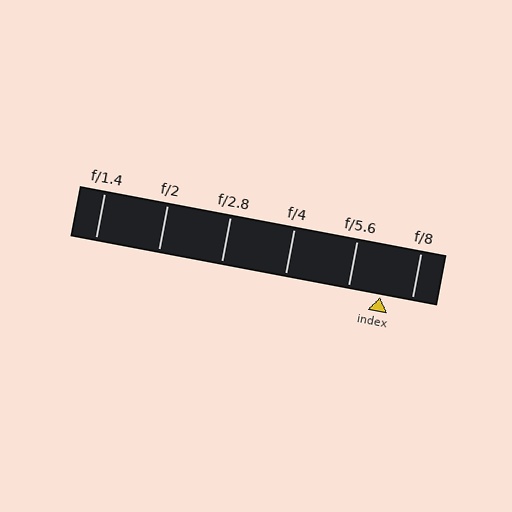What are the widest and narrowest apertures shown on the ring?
The widest aperture shown is f/1.4 and the narrowest is f/8.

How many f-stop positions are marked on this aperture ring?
There are 6 f-stop positions marked.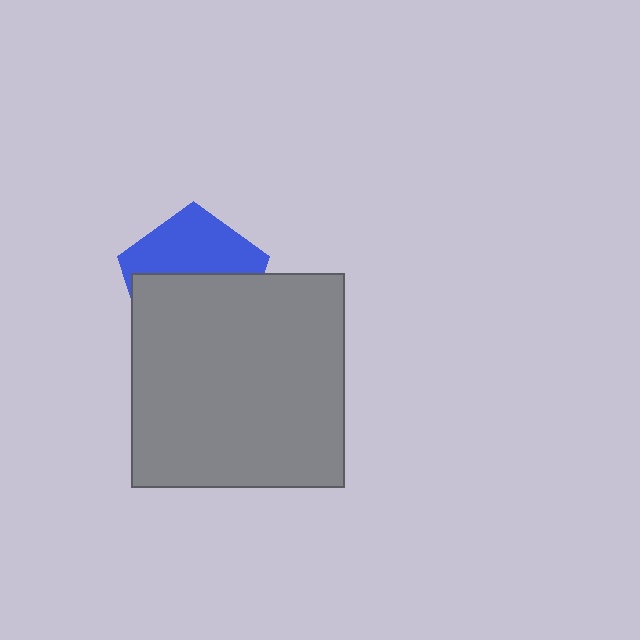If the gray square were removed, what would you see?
You would see the complete blue pentagon.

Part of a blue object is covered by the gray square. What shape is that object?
It is a pentagon.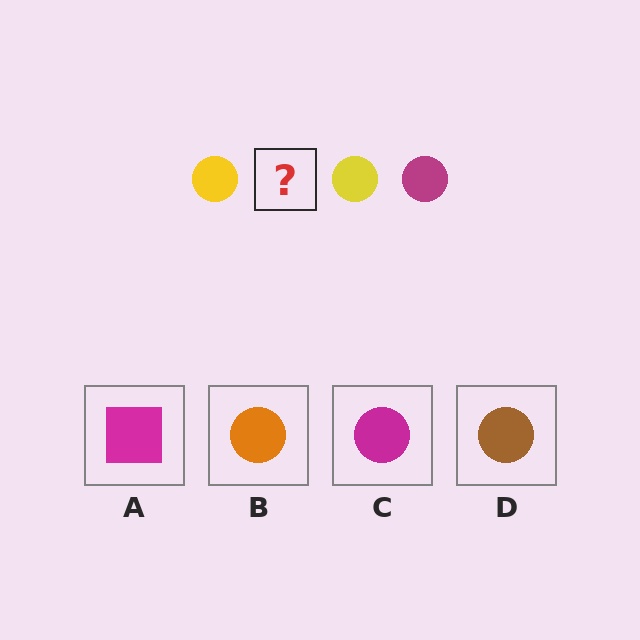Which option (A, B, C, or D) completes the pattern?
C.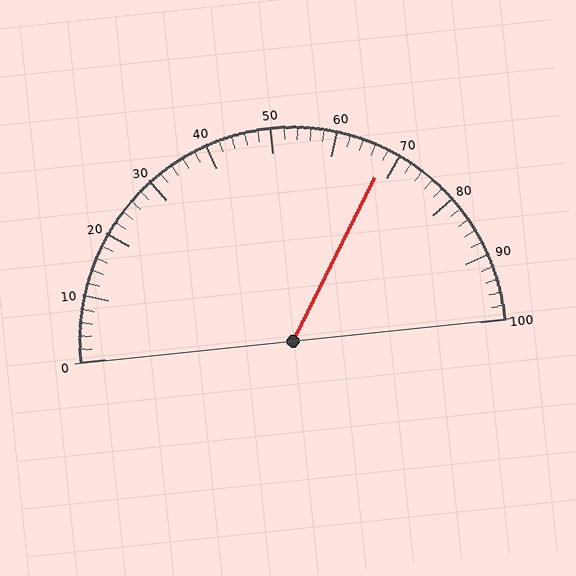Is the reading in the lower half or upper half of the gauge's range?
The reading is in the upper half of the range (0 to 100).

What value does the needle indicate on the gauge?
The needle indicates approximately 68.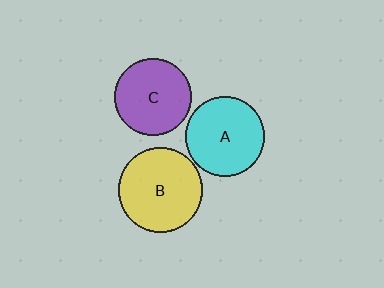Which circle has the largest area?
Circle B (yellow).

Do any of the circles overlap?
No, none of the circles overlap.